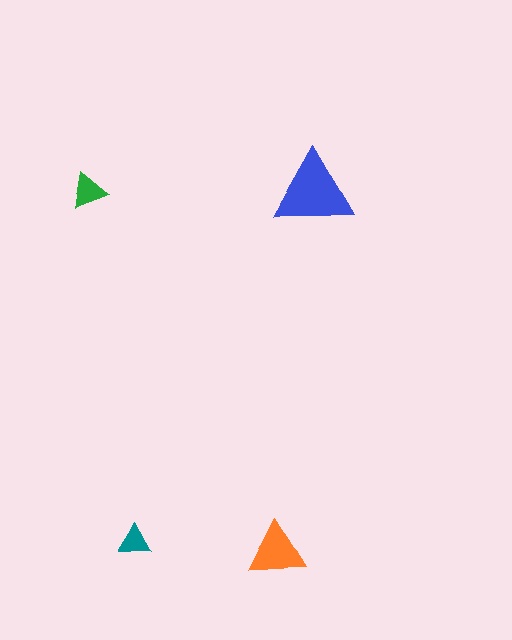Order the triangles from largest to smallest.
the blue one, the orange one, the green one, the teal one.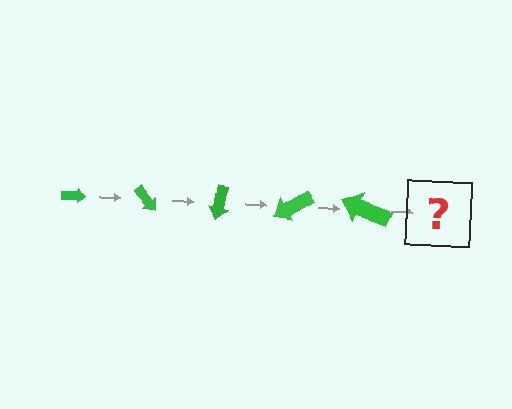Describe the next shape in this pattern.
It should be an arrow, larger than the previous one and rotated 250 degrees from the start.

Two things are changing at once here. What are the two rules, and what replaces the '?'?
The two rules are that the arrow grows larger each step and it rotates 50 degrees each step. The '?' should be an arrow, larger than the previous one and rotated 250 degrees from the start.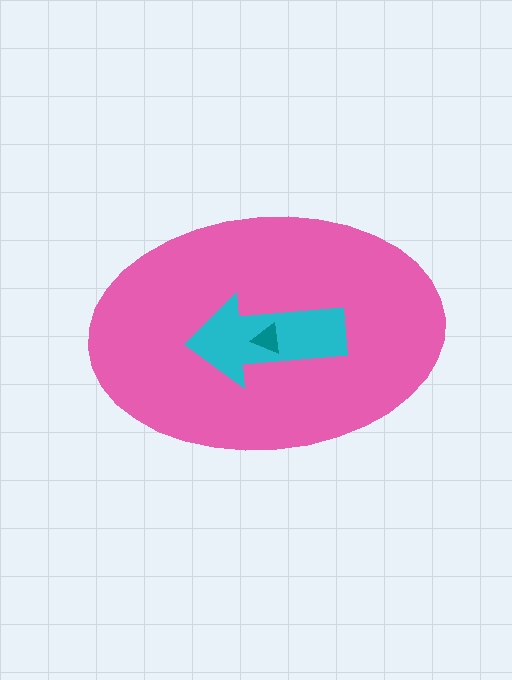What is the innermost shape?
The teal triangle.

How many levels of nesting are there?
3.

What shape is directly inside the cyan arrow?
The teal triangle.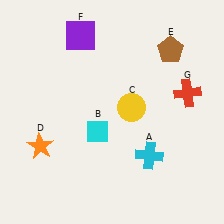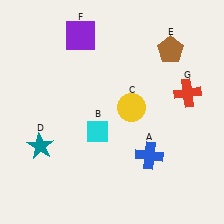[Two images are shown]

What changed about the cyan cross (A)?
In Image 1, A is cyan. In Image 2, it changed to blue.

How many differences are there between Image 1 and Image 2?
There are 2 differences between the two images.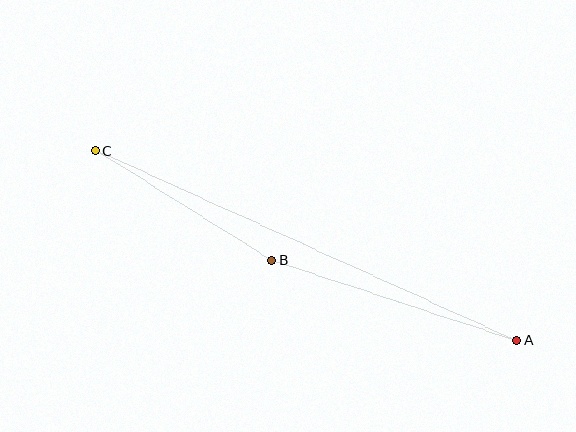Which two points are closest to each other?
Points B and C are closest to each other.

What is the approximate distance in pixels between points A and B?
The distance between A and B is approximately 258 pixels.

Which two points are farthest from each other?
Points A and C are farthest from each other.